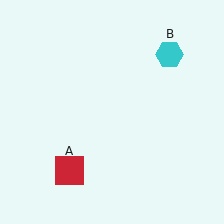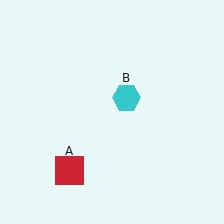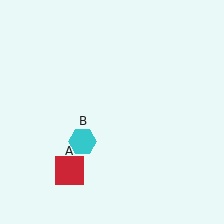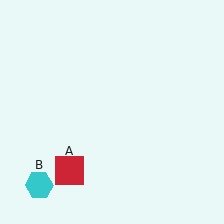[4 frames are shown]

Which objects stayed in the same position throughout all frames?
Red square (object A) remained stationary.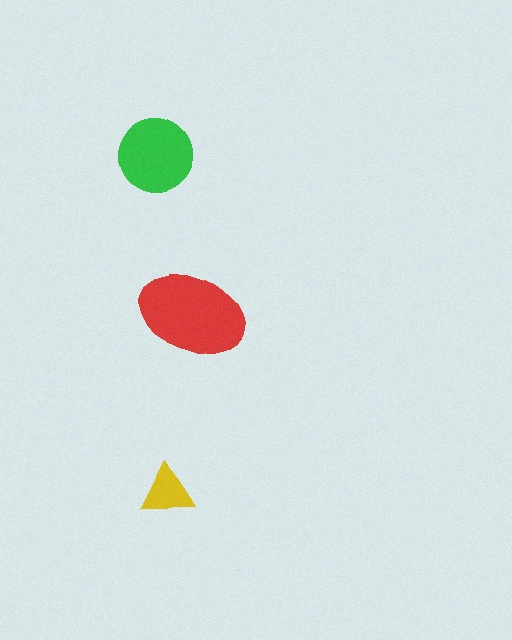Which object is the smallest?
The yellow triangle.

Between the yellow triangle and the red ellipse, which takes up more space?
The red ellipse.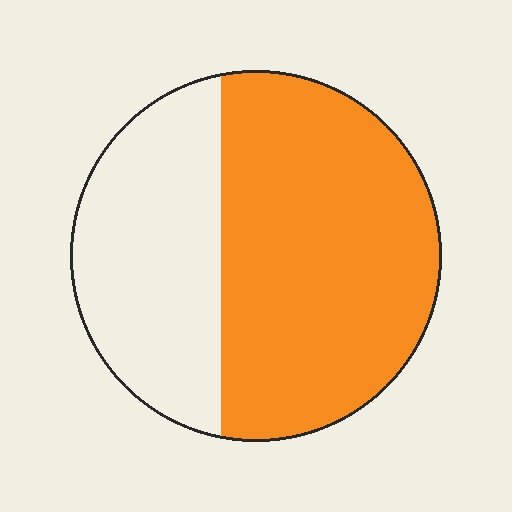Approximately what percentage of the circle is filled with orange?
Approximately 60%.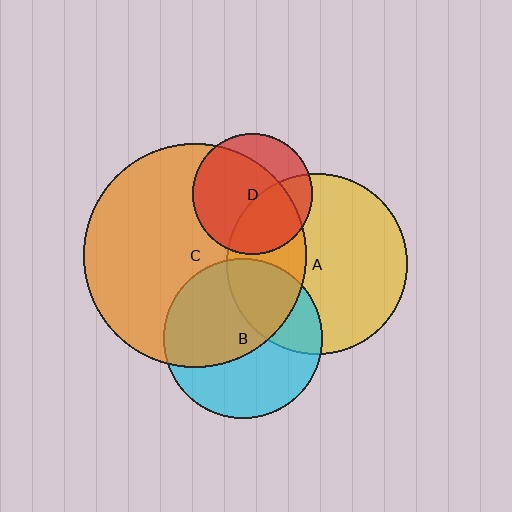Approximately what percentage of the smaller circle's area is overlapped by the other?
Approximately 55%.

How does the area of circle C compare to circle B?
Approximately 2.0 times.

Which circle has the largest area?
Circle C (orange).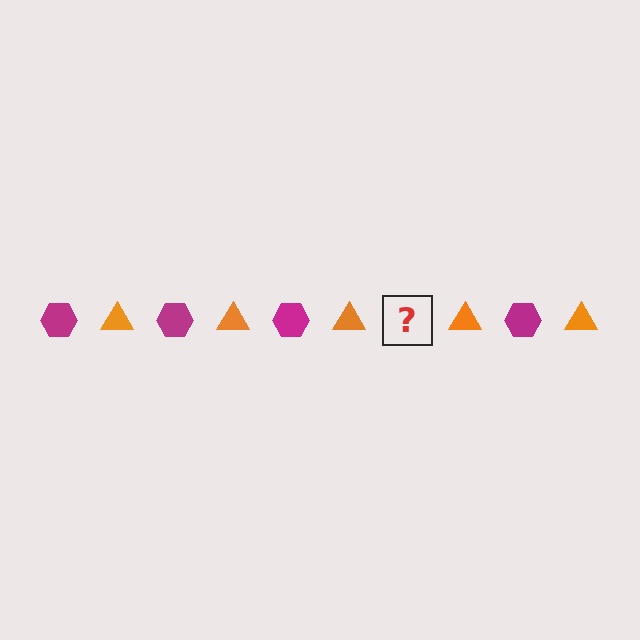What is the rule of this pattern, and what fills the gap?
The rule is that the pattern alternates between magenta hexagon and orange triangle. The gap should be filled with a magenta hexagon.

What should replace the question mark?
The question mark should be replaced with a magenta hexagon.